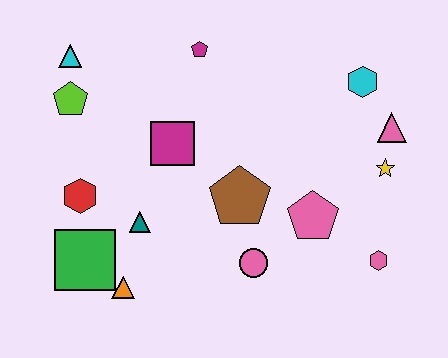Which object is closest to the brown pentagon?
The pink circle is closest to the brown pentagon.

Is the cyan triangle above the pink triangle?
Yes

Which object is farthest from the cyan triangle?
The pink hexagon is farthest from the cyan triangle.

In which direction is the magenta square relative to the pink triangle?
The magenta square is to the left of the pink triangle.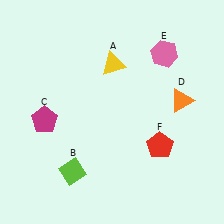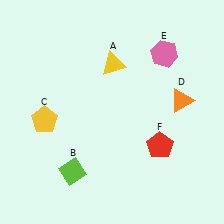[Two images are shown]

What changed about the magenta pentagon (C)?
In Image 1, C is magenta. In Image 2, it changed to yellow.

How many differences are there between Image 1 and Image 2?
There is 1 difference between the two images.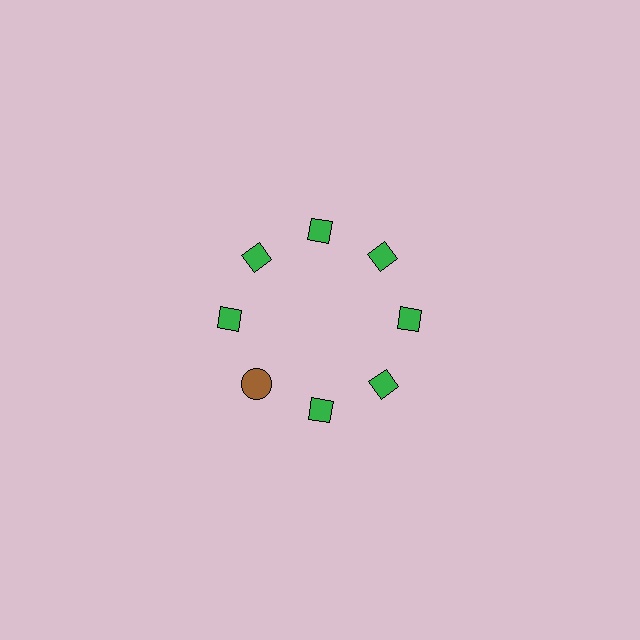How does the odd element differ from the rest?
It differs in both color (brown instead of green) and shape (circle instead of diamond).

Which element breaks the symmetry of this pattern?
The brown circle at roughly the 8 o'clock position breaks the symmetry. All other shapes are green diamonds.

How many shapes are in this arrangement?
There are 8 shapes arranged in a ring pattern.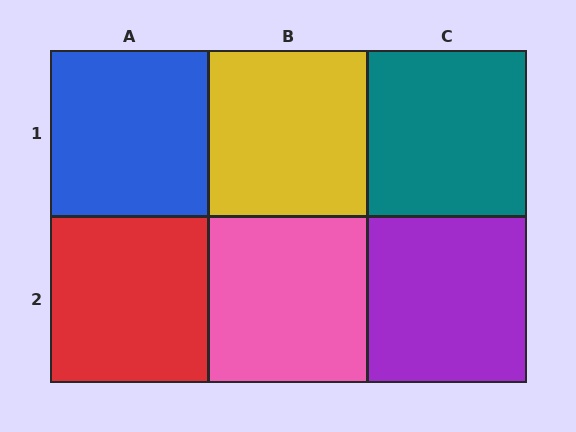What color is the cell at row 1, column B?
Yellow.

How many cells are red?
1 cell is red.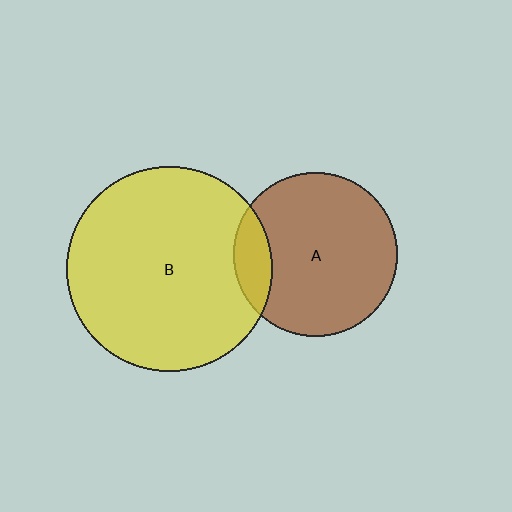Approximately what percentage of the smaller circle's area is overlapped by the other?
Approximately 15%.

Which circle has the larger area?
Circle B (yellow).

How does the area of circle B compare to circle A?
Approximately 1.6 times.